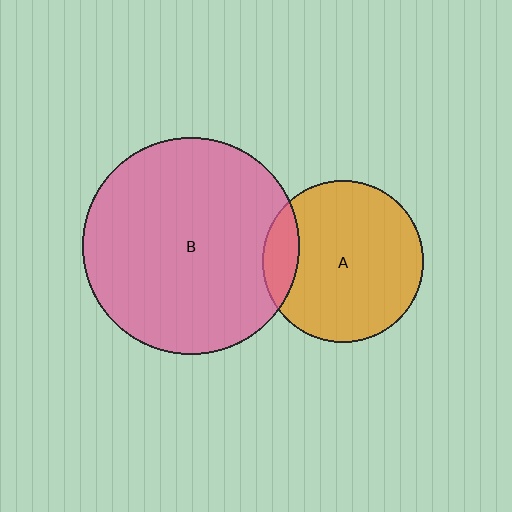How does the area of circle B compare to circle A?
Approximately 1.8 times.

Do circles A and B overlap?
Yes.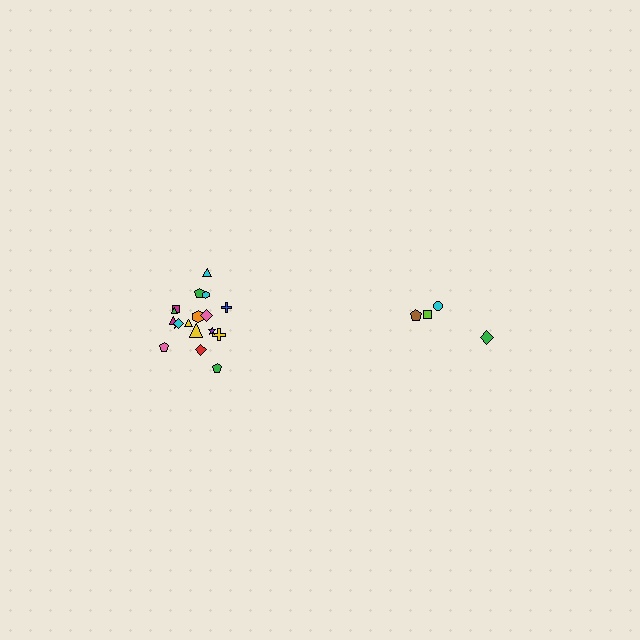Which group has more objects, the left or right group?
The left group.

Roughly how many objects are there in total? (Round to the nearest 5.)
Roughly 20 objects in total.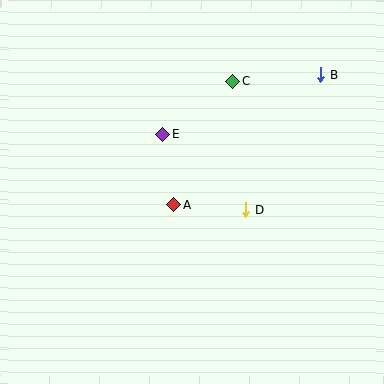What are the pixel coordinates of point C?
Point C is at (233, 81).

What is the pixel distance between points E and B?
The distance between E and B is 168 pixels.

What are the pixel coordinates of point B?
Point B is at (321, 75).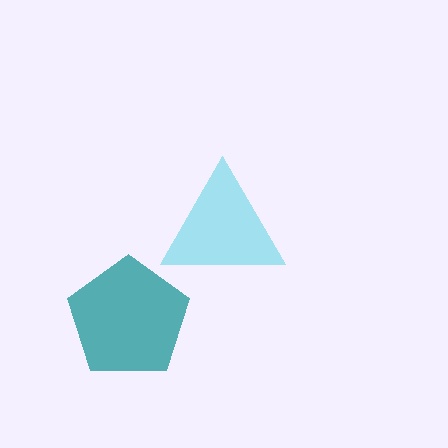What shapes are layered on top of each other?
The layered shapes are: a teal pentagon, a cyan triangle.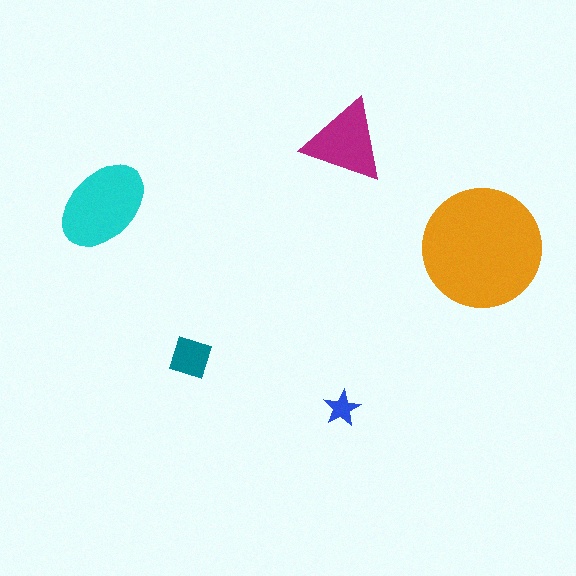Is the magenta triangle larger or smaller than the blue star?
Larger.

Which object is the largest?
The orange circle.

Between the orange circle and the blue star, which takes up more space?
The orange circle.